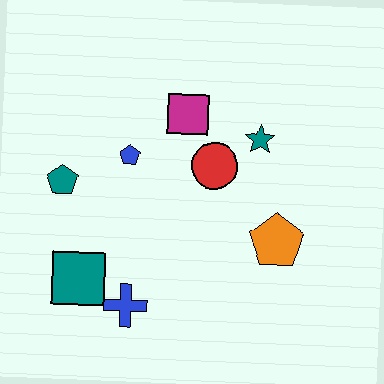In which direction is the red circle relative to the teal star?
The red circle is to the left of the teal star.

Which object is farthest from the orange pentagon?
The teal pentagon is farthest from the orange pentagon.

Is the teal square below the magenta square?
Yes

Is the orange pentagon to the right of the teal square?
Yes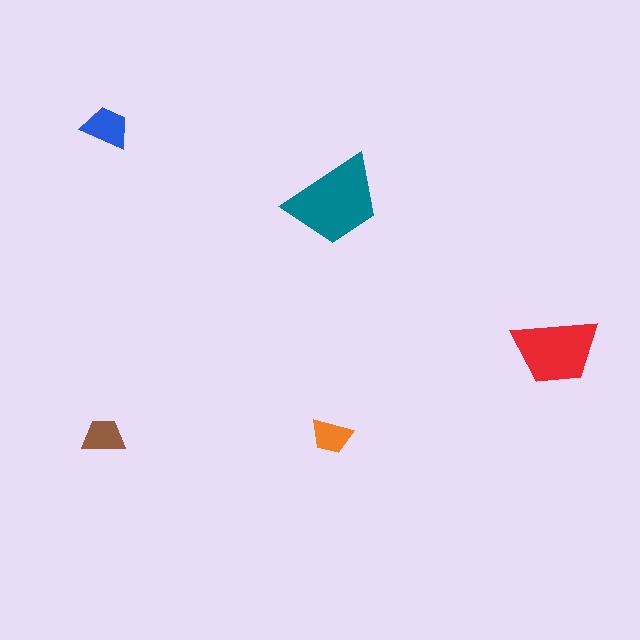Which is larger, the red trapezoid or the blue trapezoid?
The red one.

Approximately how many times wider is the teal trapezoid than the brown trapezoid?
About 2 times wider.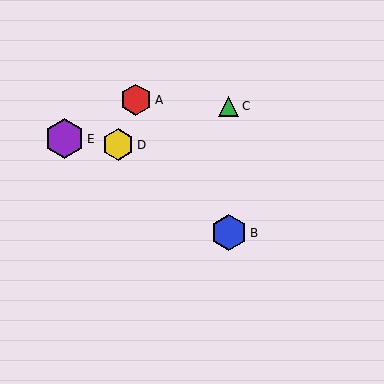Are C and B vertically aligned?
Yes, both are at x≈229.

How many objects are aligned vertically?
2 objects (B, C) are aligned vertically.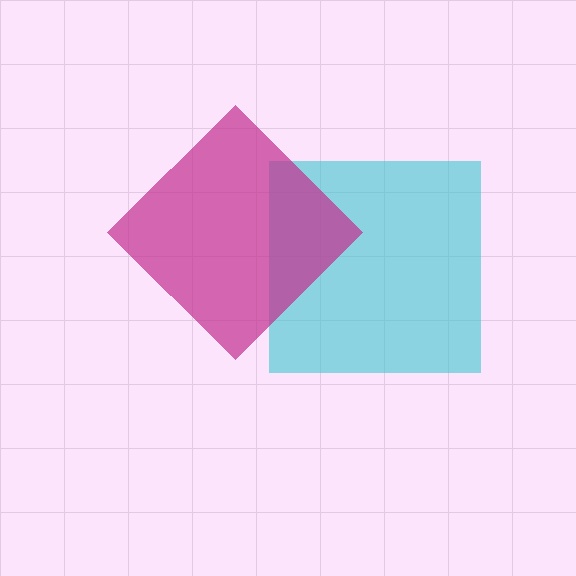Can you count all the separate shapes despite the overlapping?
Yes, there are 2 separate shapes.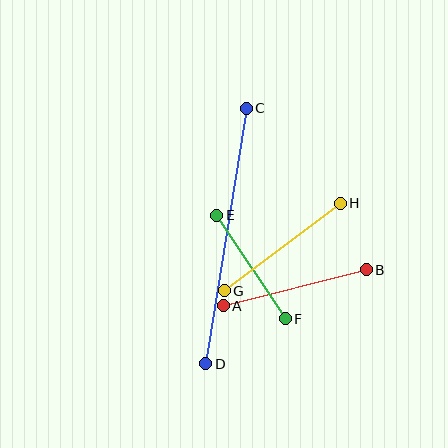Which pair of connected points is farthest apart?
Points C and D are farthest apart.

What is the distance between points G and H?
The distance is approximately 145 pixels.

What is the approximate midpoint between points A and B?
The midpoint is at approximately (295, 288) pixels.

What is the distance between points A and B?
The distance is approximately 148 pixels.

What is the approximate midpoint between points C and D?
The midpoint is at approximately (226, 236) pixels.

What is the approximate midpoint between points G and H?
The midpoint is at approximately (282, 247) pixels.